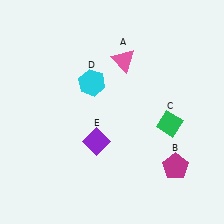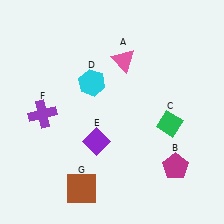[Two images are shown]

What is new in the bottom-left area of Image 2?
A purple cross (F) was added in the bottom-left area of Image 2.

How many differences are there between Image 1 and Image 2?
There are 2 differences between the two images.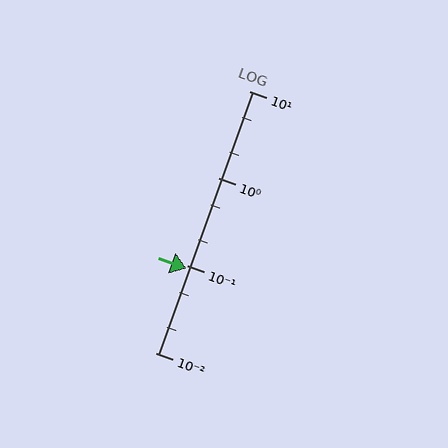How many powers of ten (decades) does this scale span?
The scale spans 3 decades, from 0.01 to 10.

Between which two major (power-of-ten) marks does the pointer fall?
The pointer is between 0.01 and 0.1.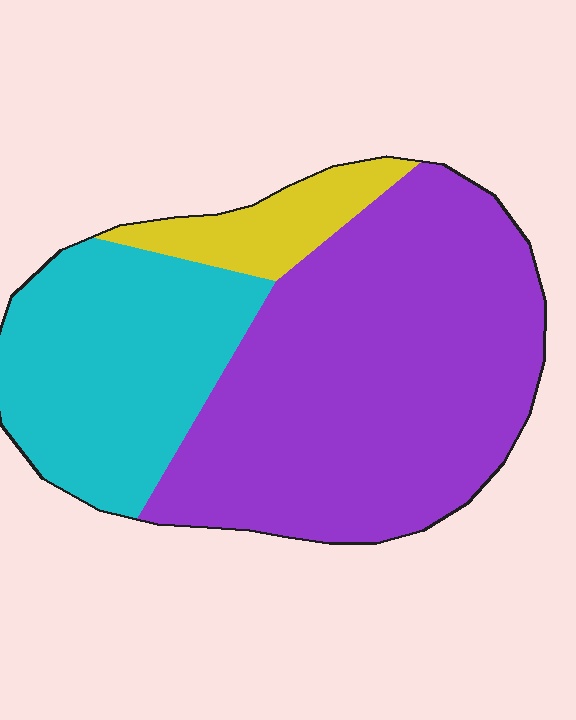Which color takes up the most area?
Purple, at roughly 60%.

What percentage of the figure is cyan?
Cyan takes up about one third (1/3) of the figure.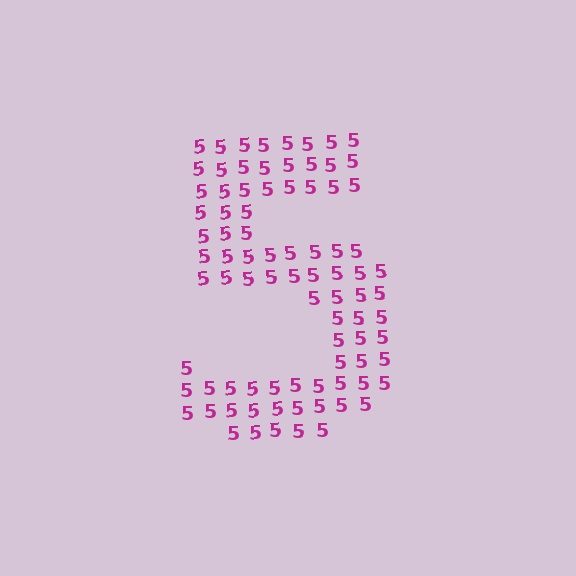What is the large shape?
The large shape is the digit 5.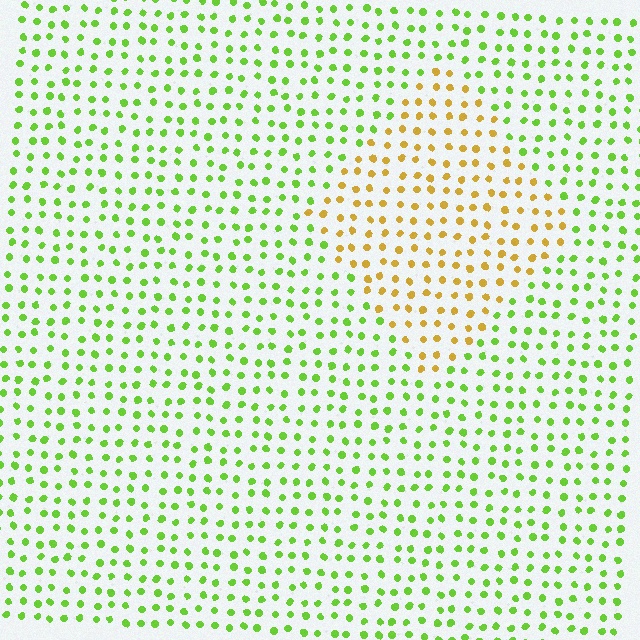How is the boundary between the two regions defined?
The boundary is defined purely by a slight shift in hue (about 55 degrees). Spacing, size, and orientation are identical on both sides.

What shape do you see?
I see a diamond.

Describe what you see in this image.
The image is filled with small lime elements in a uniform arrangement. A diamond-shaped region is visible where the elements are tinted to a slightly different hue, forming a subtle color boundary.